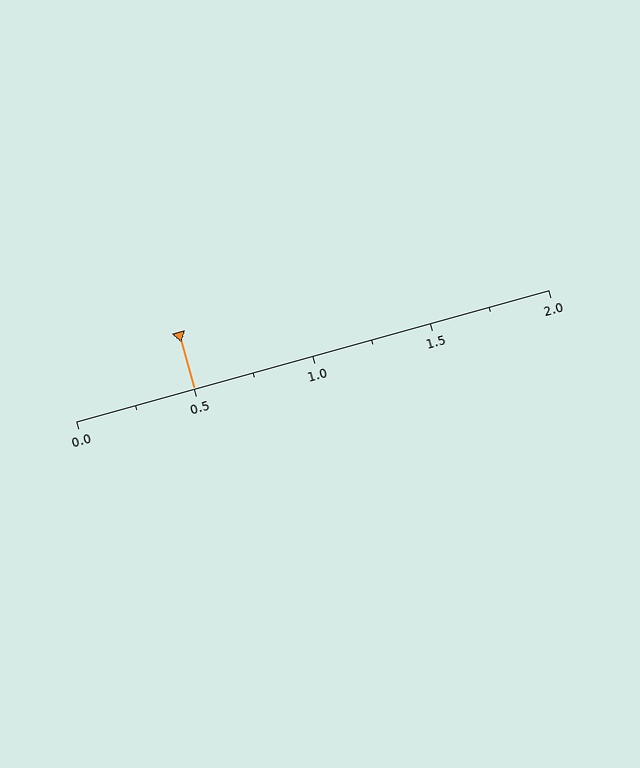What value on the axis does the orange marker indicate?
The marker indicates approximately 0.5.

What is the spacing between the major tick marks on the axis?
The major ticks are spaced 0.5 apart.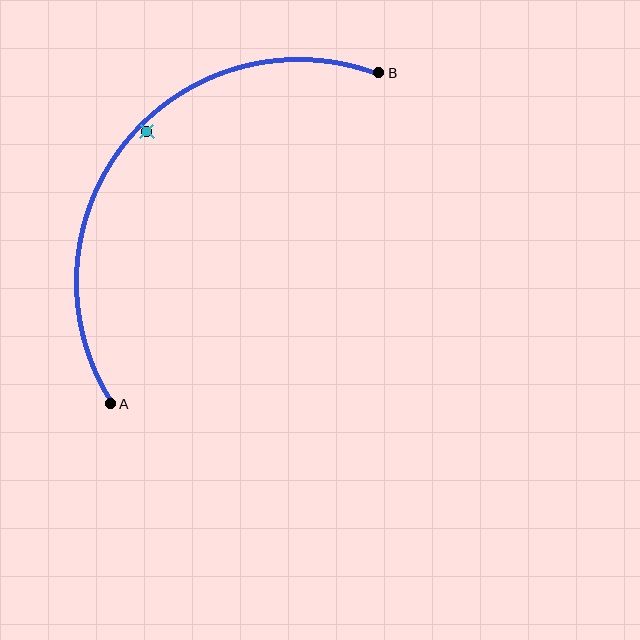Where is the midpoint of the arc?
The arc midpoint is the point on the curve farthest from the straight line joining A and B. It sits above and to the left of that line.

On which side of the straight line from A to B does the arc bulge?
The arc bulges above and to the left of the straight line connecting A and B.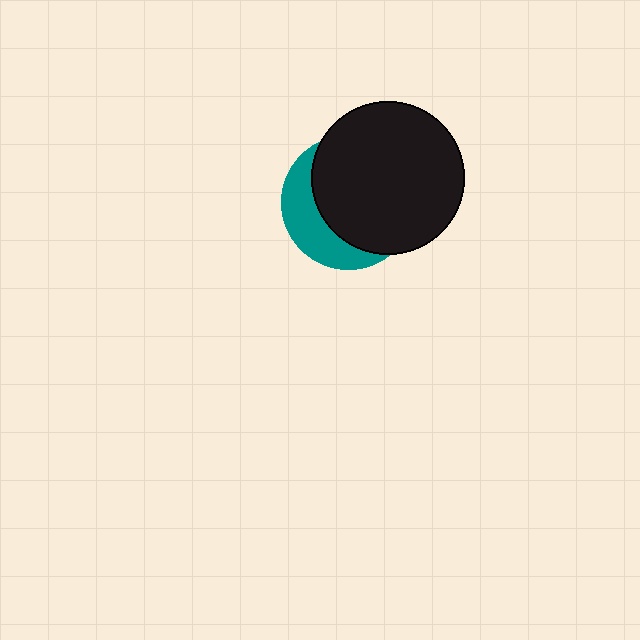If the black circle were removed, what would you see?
You would see the complete teal circle.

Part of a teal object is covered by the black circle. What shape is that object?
It is a circle.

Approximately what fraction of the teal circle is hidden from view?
Roughly 68% of the teal circle is hidden behind the black circle.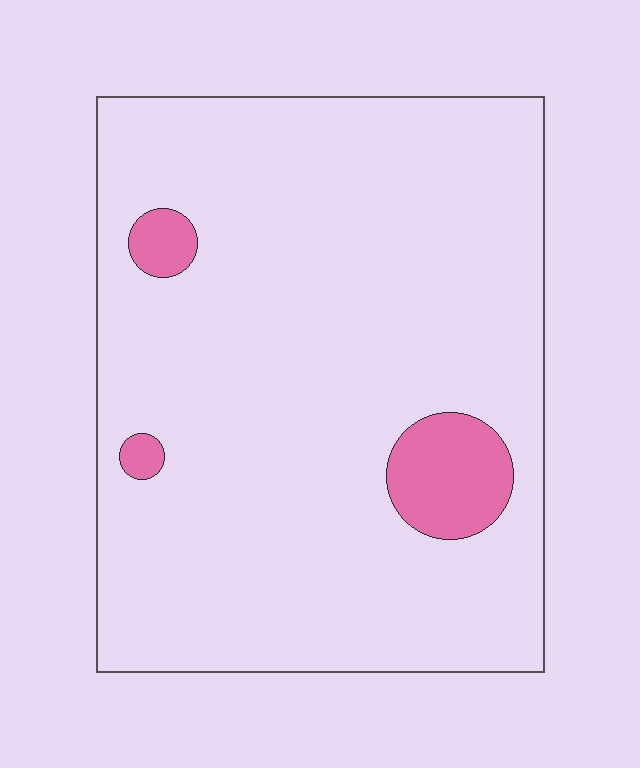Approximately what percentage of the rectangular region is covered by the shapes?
Approximately 5%.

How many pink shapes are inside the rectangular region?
3.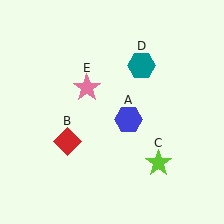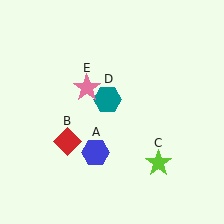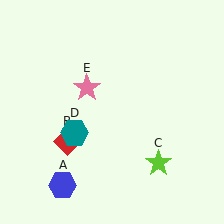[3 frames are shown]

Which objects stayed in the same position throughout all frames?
Red diamond (object B) and lime star (object C) and pink star (object E) remained stationary.